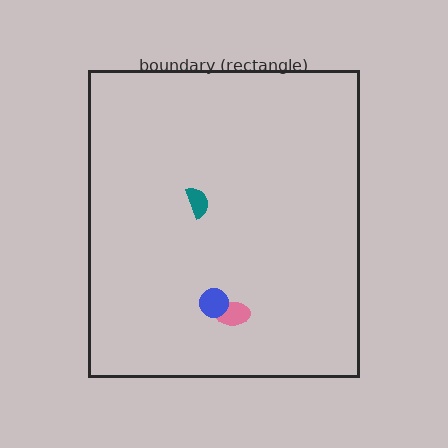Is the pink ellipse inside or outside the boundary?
Inside.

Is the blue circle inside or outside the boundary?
Inside.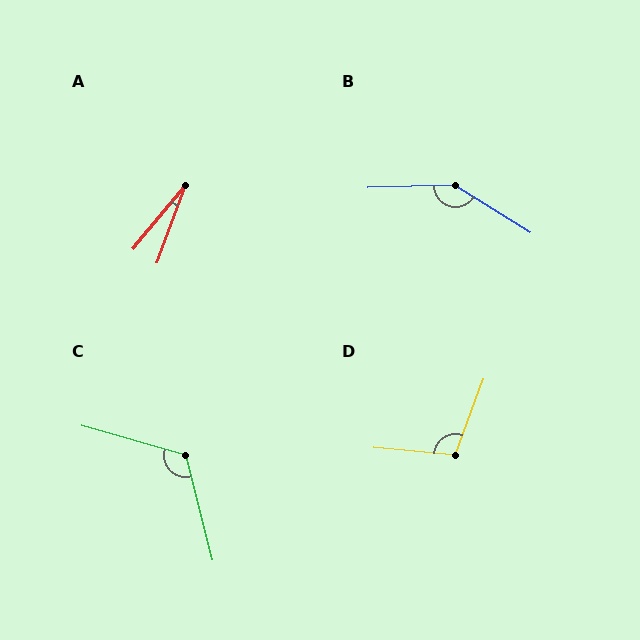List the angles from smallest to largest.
A (20°), D (105°), C (120°), B (147°).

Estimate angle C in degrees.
Approximately 120 degrees.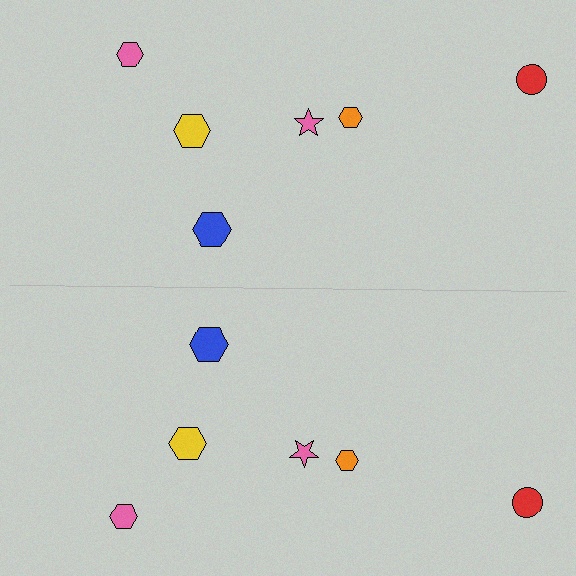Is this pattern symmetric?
Yes, this pattern has bilateral (reflection) symmetry.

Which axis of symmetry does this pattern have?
The pattern has a horizontal axis of symmetry running through the center of the image.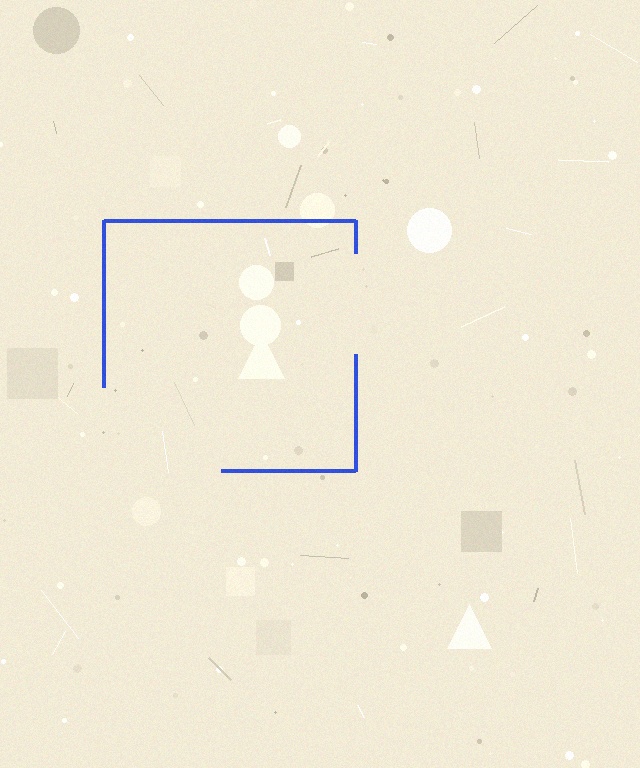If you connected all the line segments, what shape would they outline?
They would outline a square.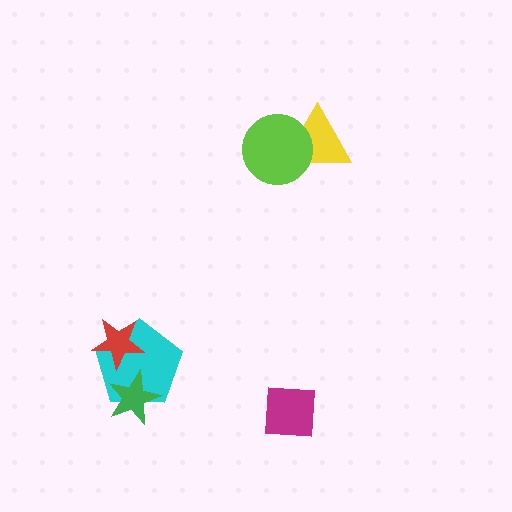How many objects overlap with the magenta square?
0 objects overlap with the magenta square.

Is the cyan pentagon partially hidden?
Yes, it is partially covered by another shape.